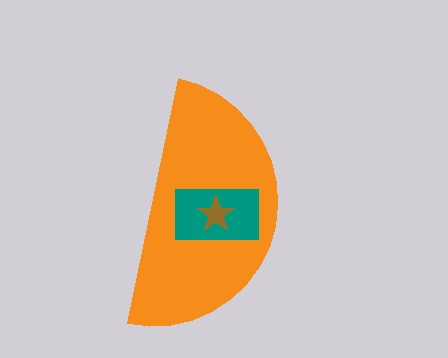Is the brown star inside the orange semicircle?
Yes.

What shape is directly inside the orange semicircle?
The teal rectangle.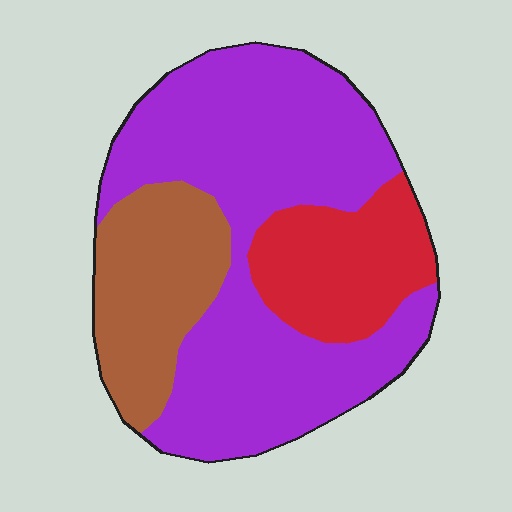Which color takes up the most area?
Purple, at roughly 60%.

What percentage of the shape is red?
Red covers about 20% of the shape.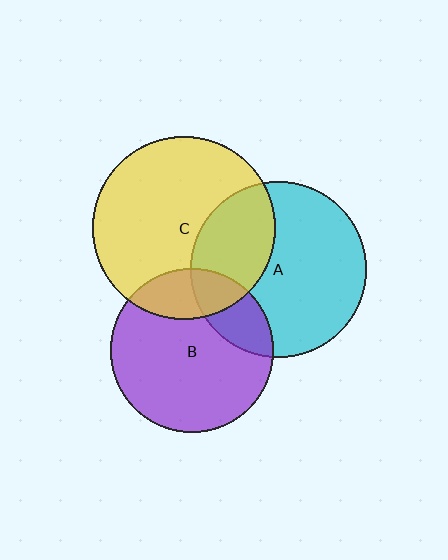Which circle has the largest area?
Circle C (yellow).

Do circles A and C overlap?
Yes.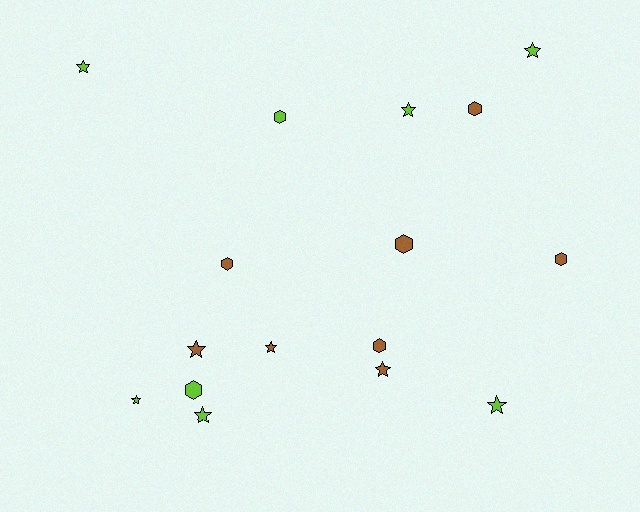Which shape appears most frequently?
Star, with 9 objects.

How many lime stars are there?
There are 6 lime stars.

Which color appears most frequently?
Lime, with 8 objects.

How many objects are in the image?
There are 16 objects.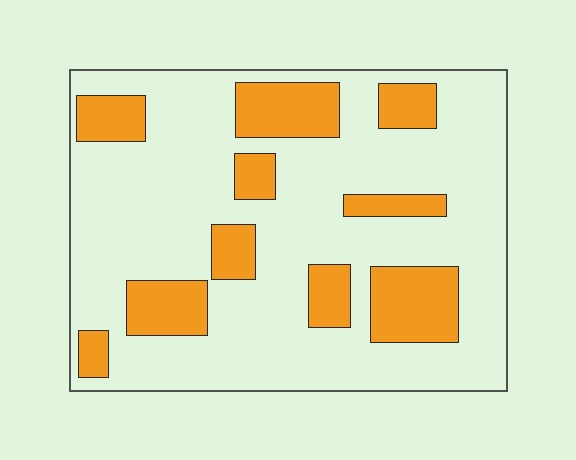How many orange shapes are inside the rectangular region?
10.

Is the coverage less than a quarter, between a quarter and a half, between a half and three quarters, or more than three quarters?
Less than a quarter.